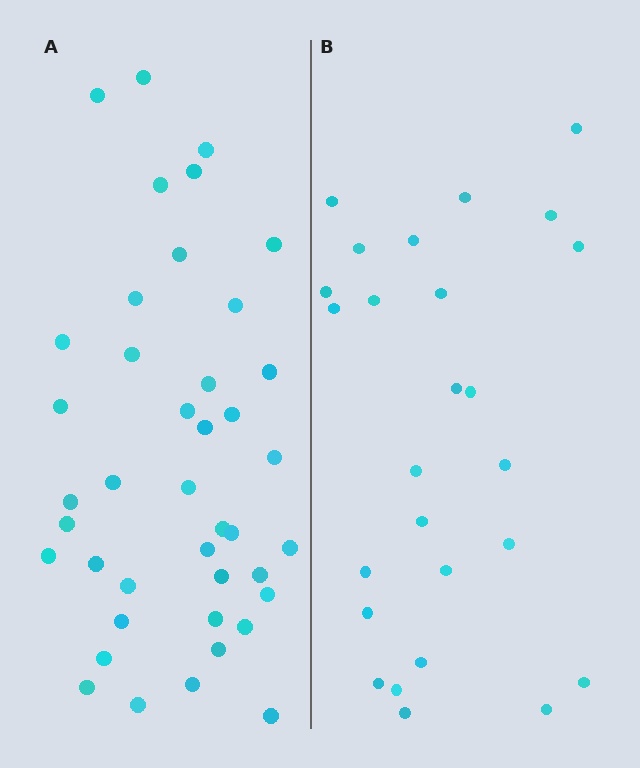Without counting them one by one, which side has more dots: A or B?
Region A (the left region) has more dots.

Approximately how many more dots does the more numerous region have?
Region A has approximately 15 more dots than region B.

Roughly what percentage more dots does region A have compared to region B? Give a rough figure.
About 60% more.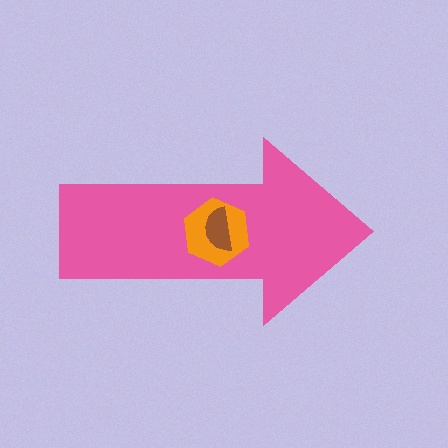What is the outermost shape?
The pink arrow.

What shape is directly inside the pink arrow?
The orange hexagon.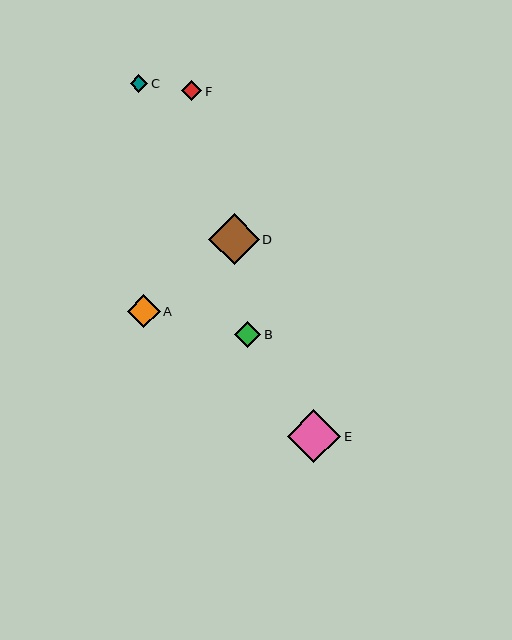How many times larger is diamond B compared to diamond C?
Diamond B is approximately 1.4 times the size of diamond C.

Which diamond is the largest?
Diamond E is the largest with a size of approximately 53 pixels.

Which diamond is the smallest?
Diamond C is the smallest with a size of approximately 18 pixels.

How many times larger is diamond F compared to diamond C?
Diamond F is approximately 1.1 times the size of diamond C.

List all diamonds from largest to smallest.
From largest to smallest: E, D, A, B, F, C.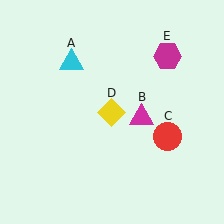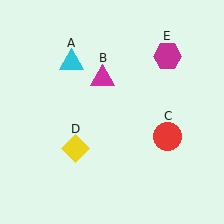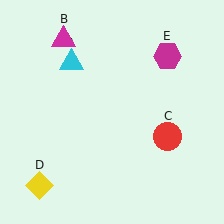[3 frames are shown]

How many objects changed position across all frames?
2 objects changed position: magenta triangle (object B), yellow diamond (object D).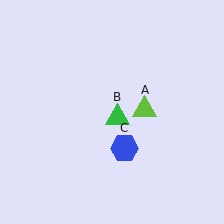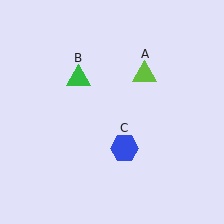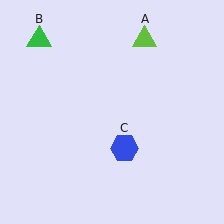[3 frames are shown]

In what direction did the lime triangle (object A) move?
The lime triangle (object A) moved up.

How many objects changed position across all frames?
2 objects changed position: lime triangle (object A), green triangle (object B).